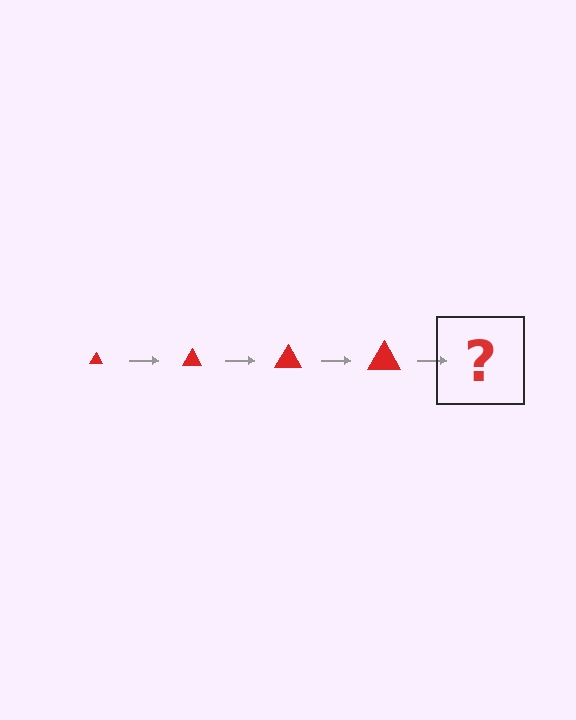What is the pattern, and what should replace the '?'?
The pattern is that the triangle gets progressively larger each step. The '?' should be a red triangle, larger than the previous one.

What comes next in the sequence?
The next element should be a red triangle, larger than the previous one.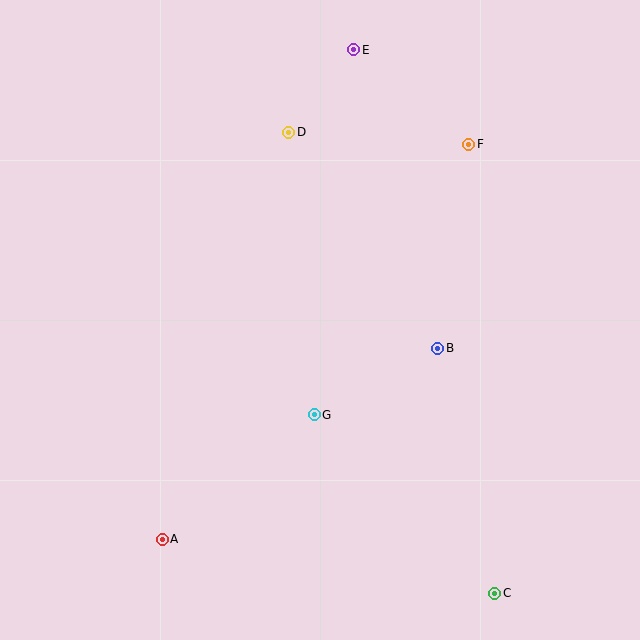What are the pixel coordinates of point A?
Point A is at (162, 539).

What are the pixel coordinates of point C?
Point C is at (495, 593).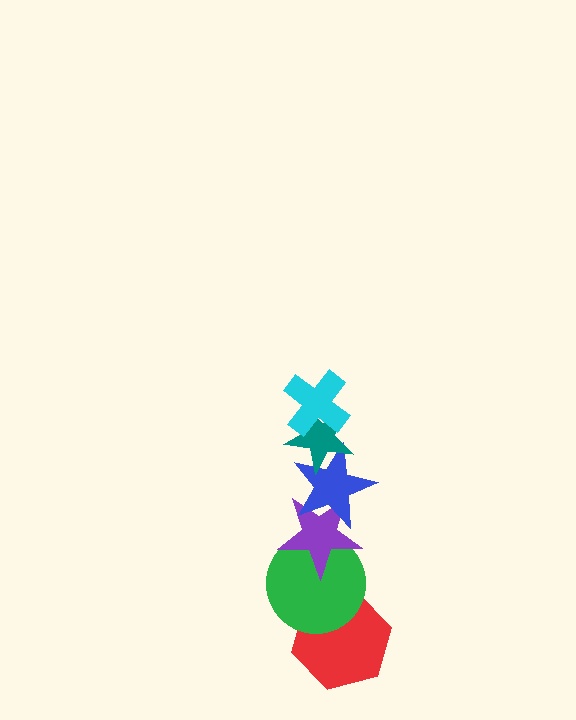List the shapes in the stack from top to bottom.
From top to bottom: the cyan cross, the teal star, the blue star, the purple star, the green circle, the red hexagon.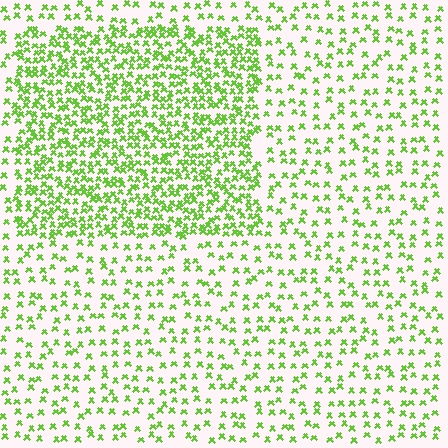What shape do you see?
I see a rectangle.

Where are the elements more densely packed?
The elements are more densely packed inside the rectangle boundary.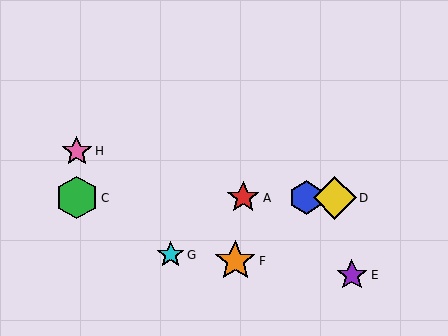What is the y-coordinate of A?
Object A is at y≈198.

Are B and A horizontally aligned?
Yes, both are at y≈198.